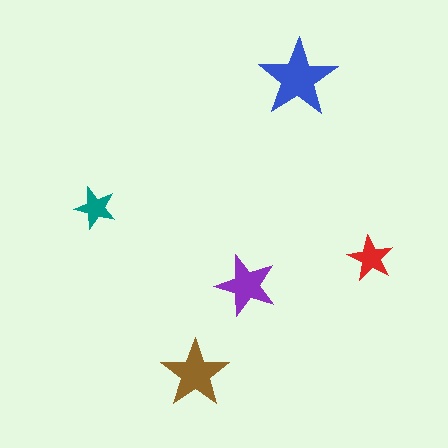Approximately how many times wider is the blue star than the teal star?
About 2 times wider.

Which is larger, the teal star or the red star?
The red one.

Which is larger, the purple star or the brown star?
The brown one.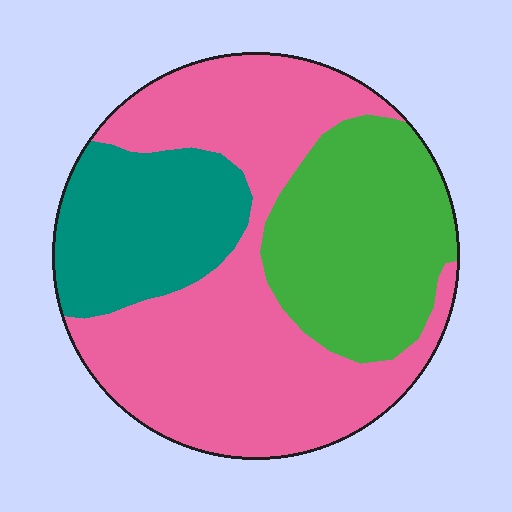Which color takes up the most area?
Pink, at roughly 50%.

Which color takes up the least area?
Teal, at roughly 20%.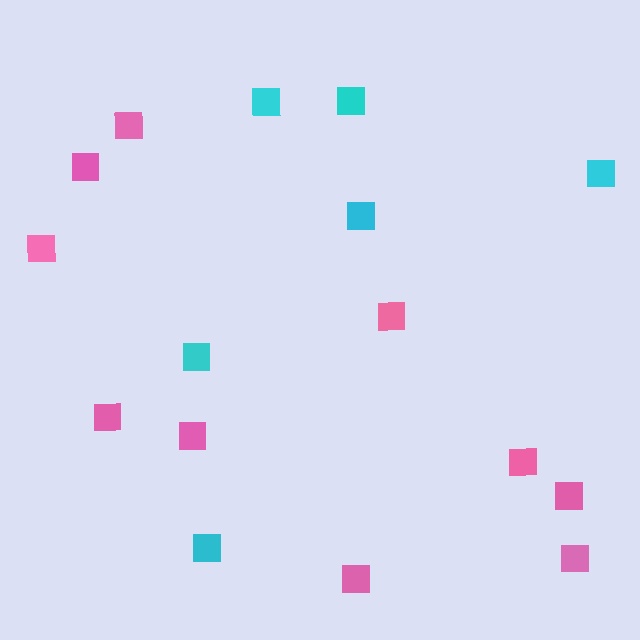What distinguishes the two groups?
There are 2 groups: one group of pink squares (10) and one group of cyan squares (6).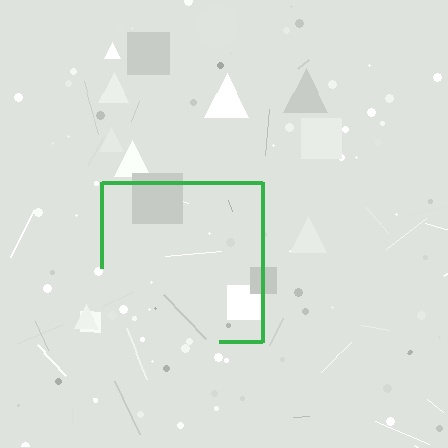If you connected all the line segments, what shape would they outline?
They would outline a square.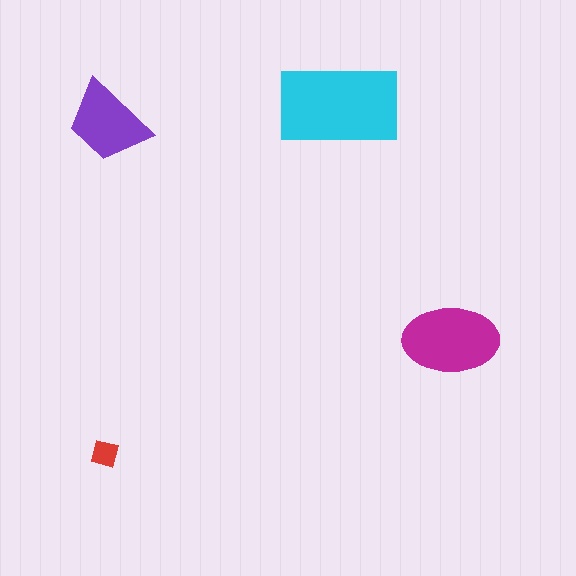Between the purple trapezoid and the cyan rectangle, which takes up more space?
The cyan rectangle.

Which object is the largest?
The cyan rectangle.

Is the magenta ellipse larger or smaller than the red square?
Larger.